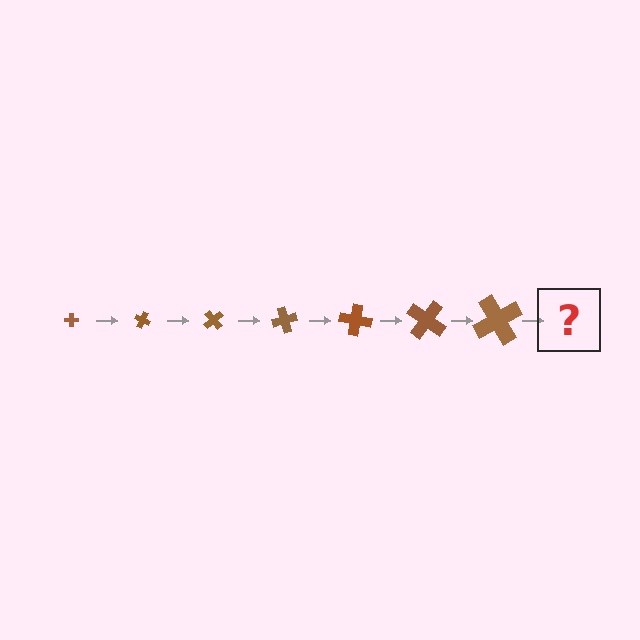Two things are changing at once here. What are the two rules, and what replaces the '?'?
The two rules are that the cross grows larger each step and it rotates 25 degrees each step. The '?' should be a cross, larger than the previous one and rotated 175 degrees from the start.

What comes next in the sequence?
The next element should be a cross, larger than the previous one and rotated 175 degrees from the start.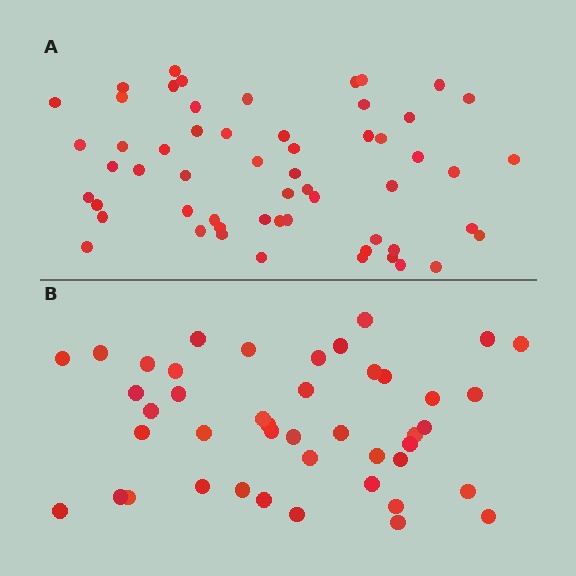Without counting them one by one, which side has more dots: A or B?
Region A (the top region) has more dots.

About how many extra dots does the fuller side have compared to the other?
Region A has approximately 15 more dots than region B.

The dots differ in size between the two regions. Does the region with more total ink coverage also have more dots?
No. Region B has more total ink coverage because its dots are larger, but region A actually contains more individual dots. Total area can be misleading — the number of items is what matters here.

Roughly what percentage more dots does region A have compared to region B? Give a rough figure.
About 30% more.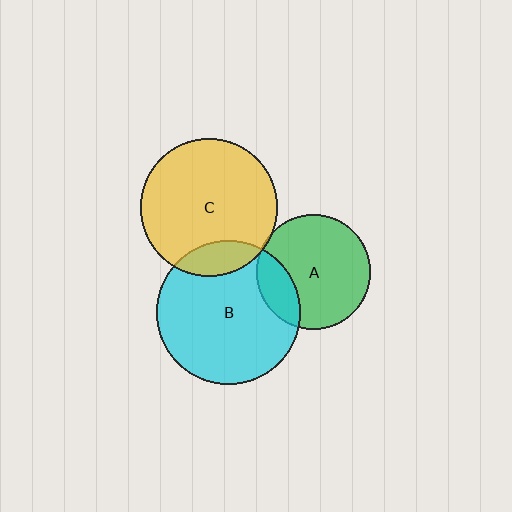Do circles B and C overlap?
Yes.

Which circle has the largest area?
Circle B (cyan).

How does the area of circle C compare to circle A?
Approximately 1.4 times.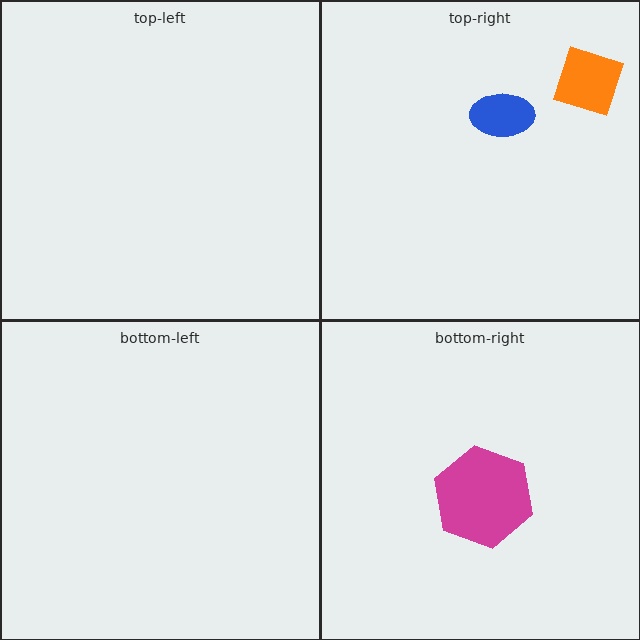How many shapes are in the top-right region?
2.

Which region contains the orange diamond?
The top-right region.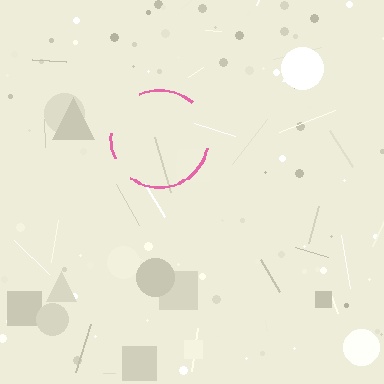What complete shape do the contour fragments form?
The contour fragments form a circle.